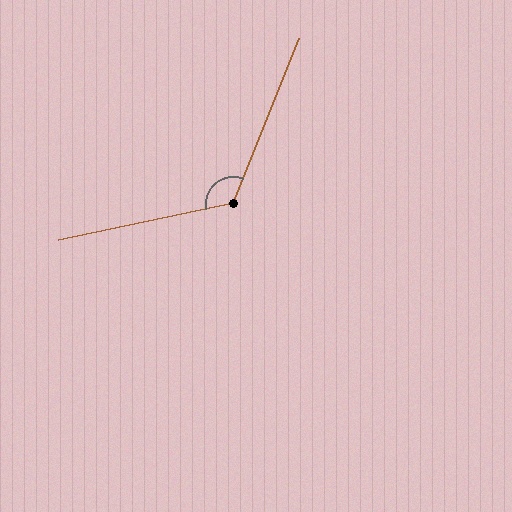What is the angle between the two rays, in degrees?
Approximately 124 degrees.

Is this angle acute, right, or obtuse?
It is obtuse.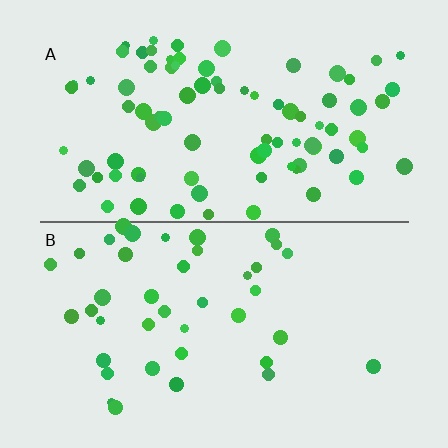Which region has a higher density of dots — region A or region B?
A (the top).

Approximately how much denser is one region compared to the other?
Approximately 2.1× — region A over region B.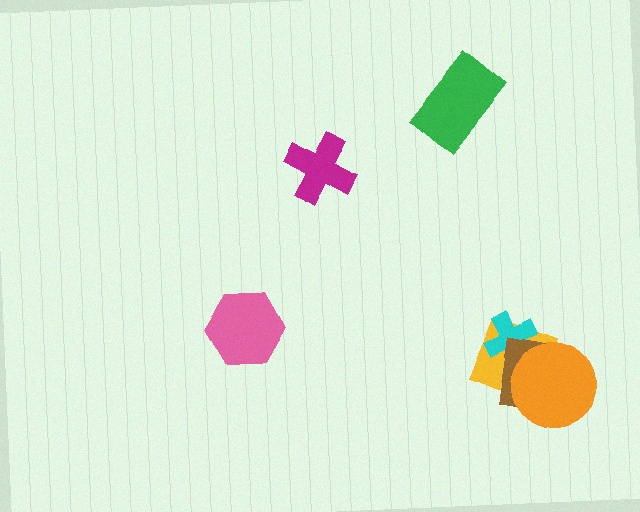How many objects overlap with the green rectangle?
0 objects overlap with the green rectangle.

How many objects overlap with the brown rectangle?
3 objects overlap with the brown rectangle.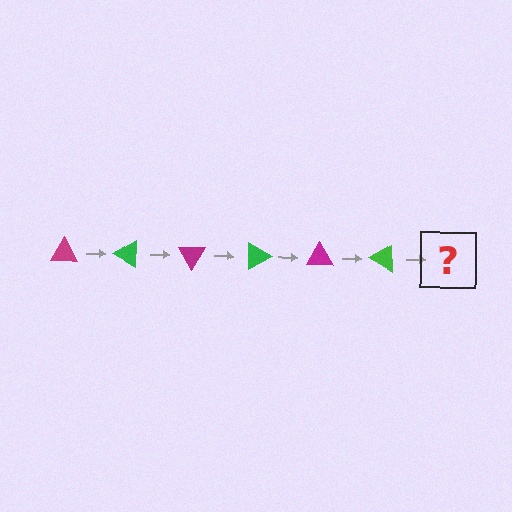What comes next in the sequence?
The next element should be a magenta triangle, rotated 180 degrees from the start.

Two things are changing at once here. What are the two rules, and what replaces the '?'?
The two rules are that it rotates 30 degrees each step and the color cycles through magenta and green. The '?' should be a magenta triangle, rotated 180 degrees from the start.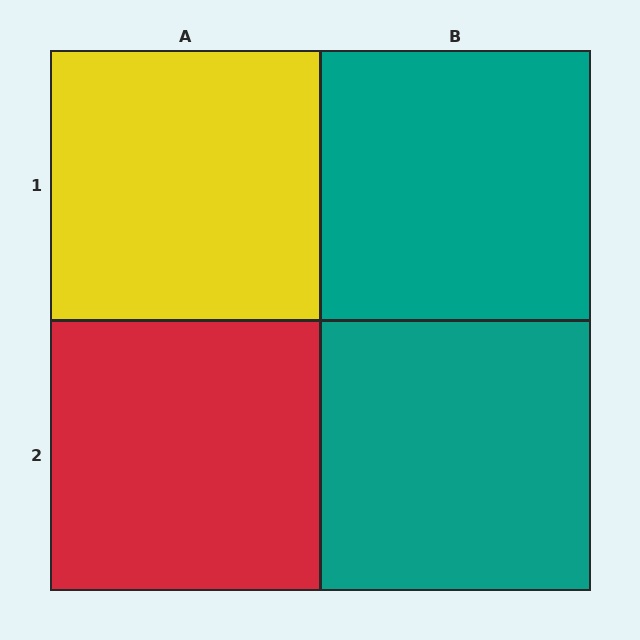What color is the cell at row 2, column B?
Teal.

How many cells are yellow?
1 cell is yellow.